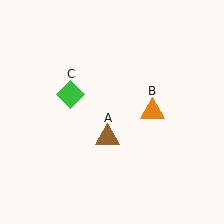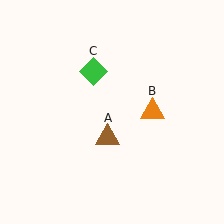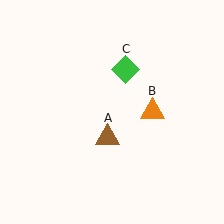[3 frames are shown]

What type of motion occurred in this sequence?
The green diamond (object C) rotated clockwise around the center of the scene.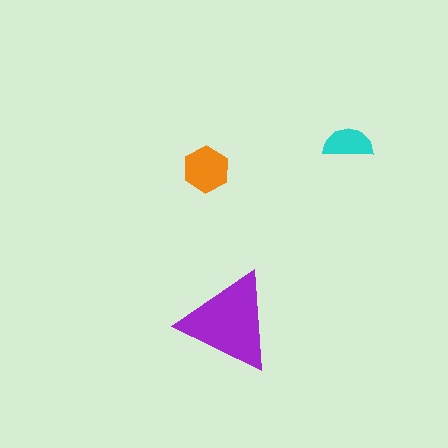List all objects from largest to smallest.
The purple triangle, the orange hexagon, the cyan semicircle.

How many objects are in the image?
There are 3 objects in the image.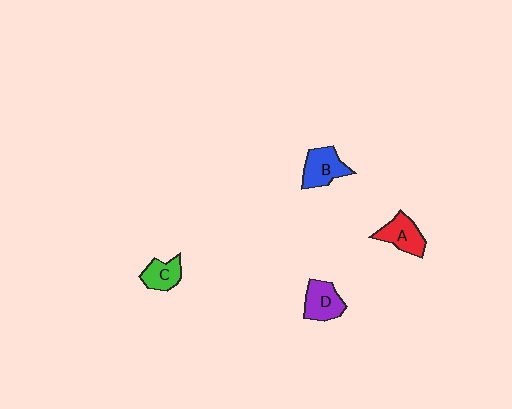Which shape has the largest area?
Shape B (blue).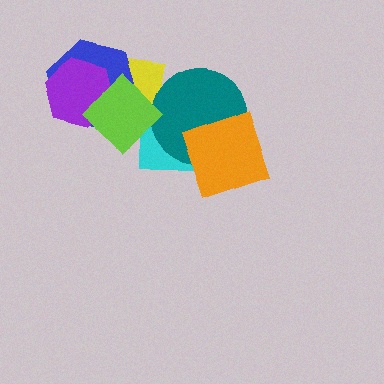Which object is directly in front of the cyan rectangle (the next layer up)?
The teal circle is directly in front of the cyan rectangle.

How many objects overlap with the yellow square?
4 objects overlap with the yellow square.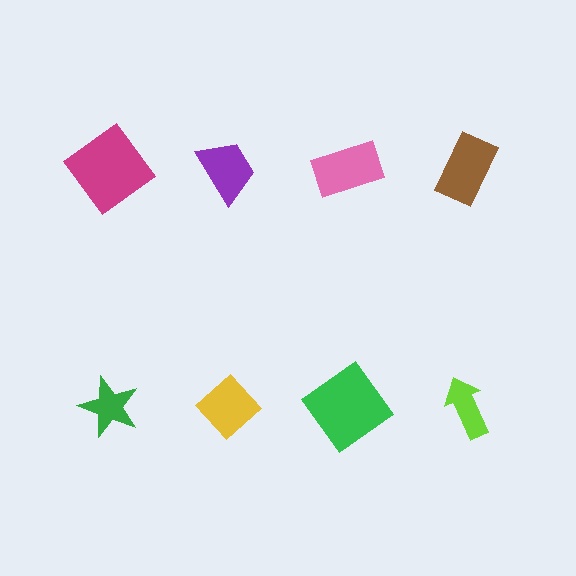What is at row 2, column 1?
A green star.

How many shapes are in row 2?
4 shapes.